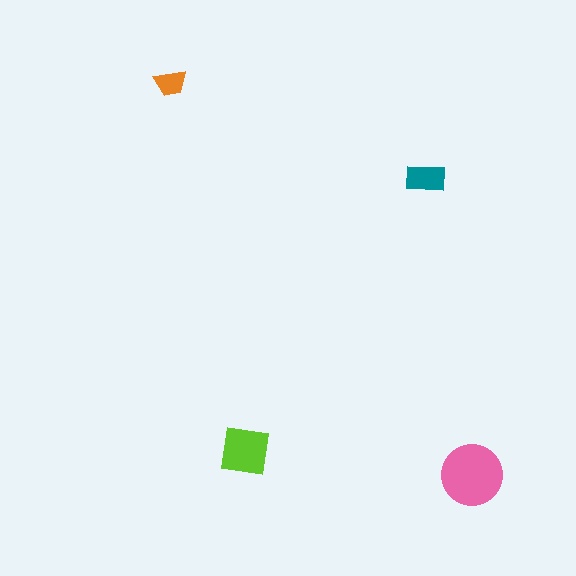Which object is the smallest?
The orange trapezoid.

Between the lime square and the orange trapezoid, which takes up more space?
The lime square.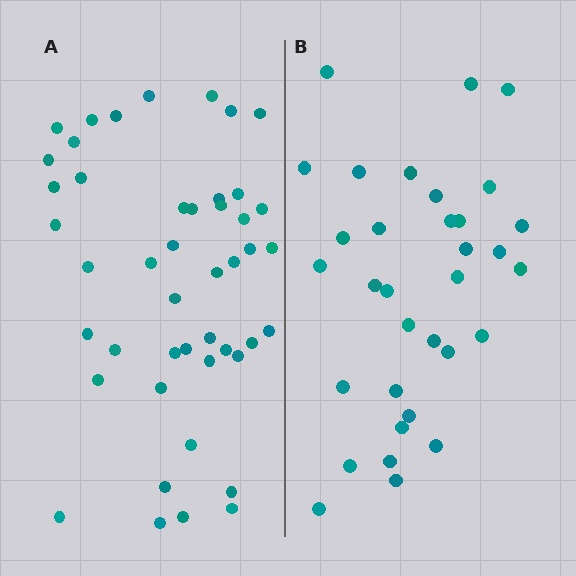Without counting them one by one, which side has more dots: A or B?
Region A (the left region) has more dots.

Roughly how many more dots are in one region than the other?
Region A has approximately 15 more dots than region B.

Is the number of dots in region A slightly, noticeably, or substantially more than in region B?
Region A has noticeably more, but not dramatically so. The ratio is roughly 1.4 to 1.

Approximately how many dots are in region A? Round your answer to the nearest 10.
About 50 dots. (The exact count is 46, which rounds to 50.)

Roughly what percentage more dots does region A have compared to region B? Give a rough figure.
About 40% more.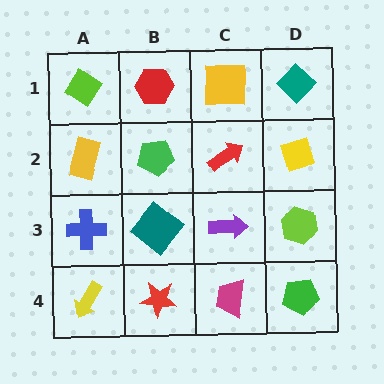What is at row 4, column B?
A red star.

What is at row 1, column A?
A lime diamond.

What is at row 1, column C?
A yellow square.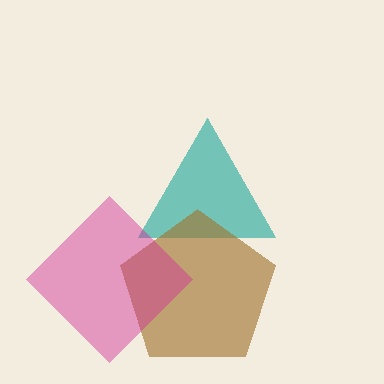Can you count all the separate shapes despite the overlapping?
Yes, there are 3 separate shapes.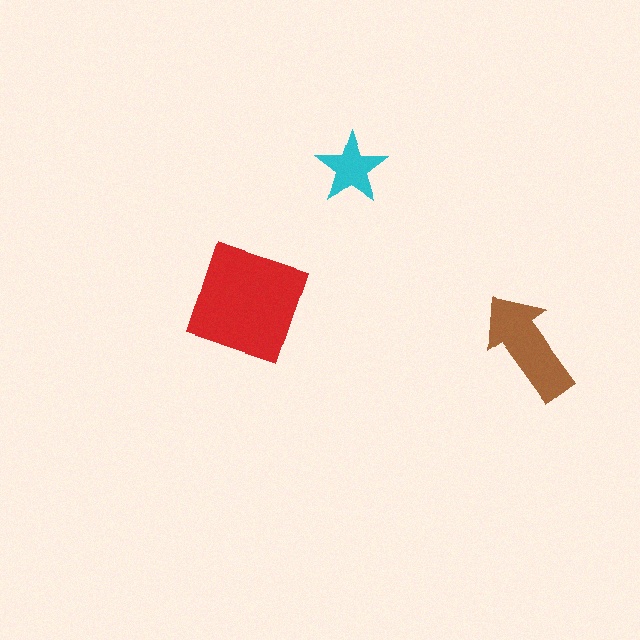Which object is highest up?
The cyan star is topmost.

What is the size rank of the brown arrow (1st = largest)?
2nd.